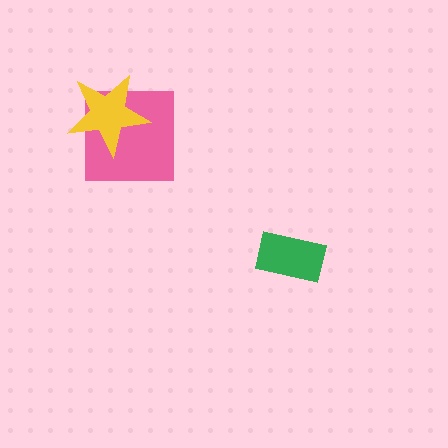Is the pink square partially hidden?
Yes, it is partially covered by another shape.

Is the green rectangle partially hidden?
No, no other shape covers it.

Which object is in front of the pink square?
The yellow star is in front of the pink square.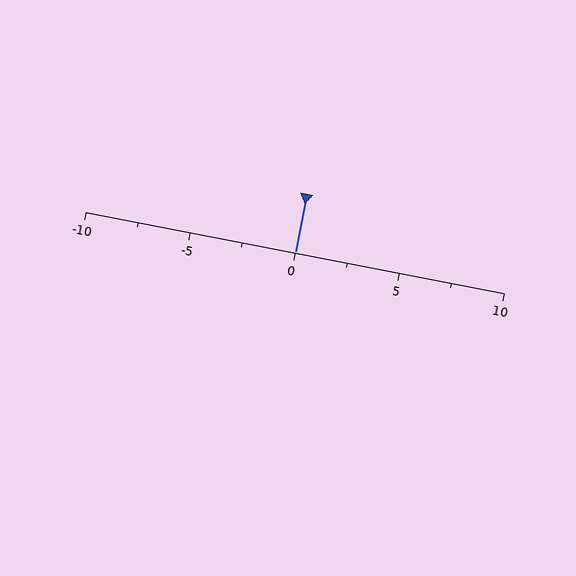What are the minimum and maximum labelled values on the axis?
The axis runs from -10 to 10.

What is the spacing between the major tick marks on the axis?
The major ticks are spaced 5 apart.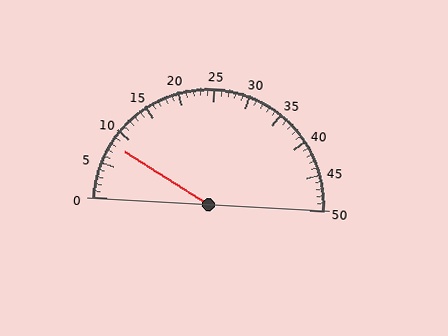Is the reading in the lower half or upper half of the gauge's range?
The reading is in the lower half of the range (0 to 50).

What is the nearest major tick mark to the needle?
The nearest major tick mark is 10.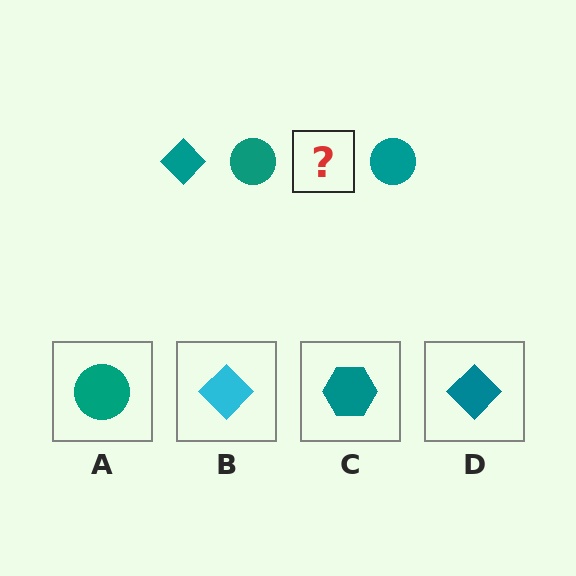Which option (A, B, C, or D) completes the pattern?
D.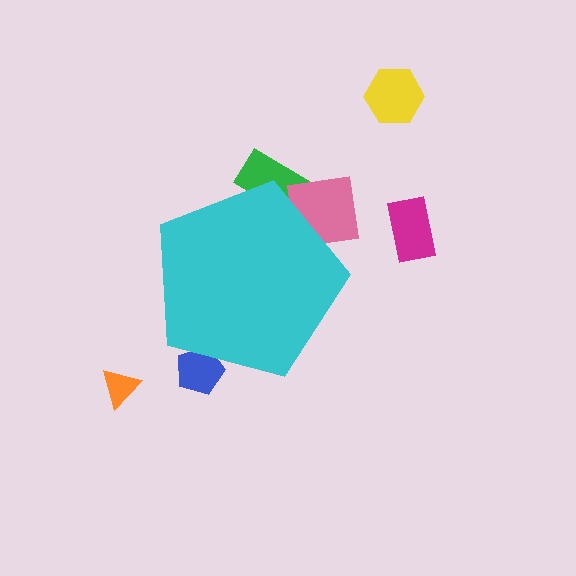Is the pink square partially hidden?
Yes, the pink square is partially hidden behind the cyan pentagon.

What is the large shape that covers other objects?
A cyan pentagon.